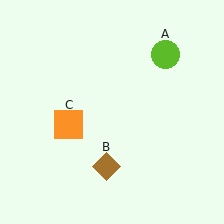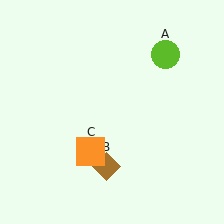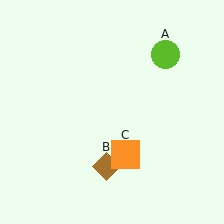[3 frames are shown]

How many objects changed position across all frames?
1 object changed position: orange square (object C).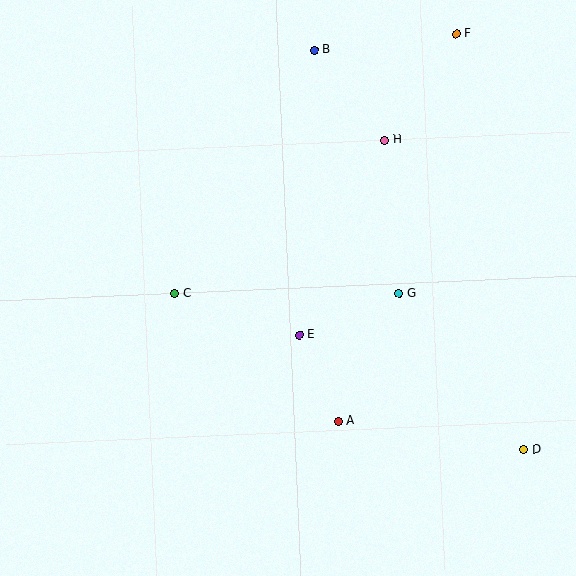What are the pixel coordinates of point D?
Point D is at (524, 450).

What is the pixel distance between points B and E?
The distance between B and E is 285 pixels.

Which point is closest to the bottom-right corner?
Point D is closest to the bottom-right corner.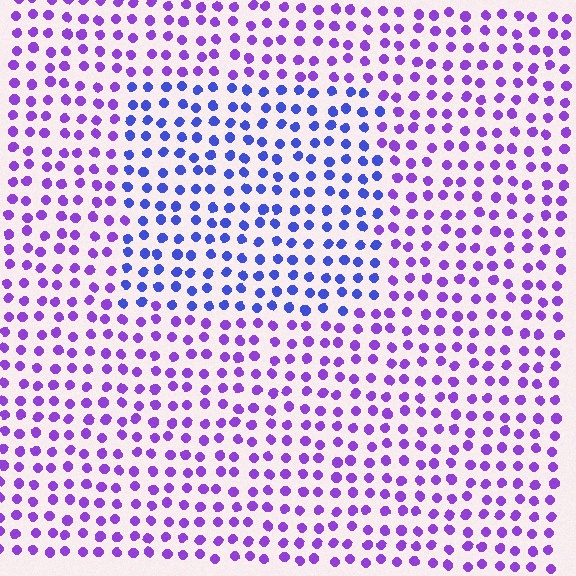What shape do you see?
I see a rectangle.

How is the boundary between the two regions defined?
The boundary is defined purely by a slight shift in hue (about 39 degrees). Spacing, size, and orientation are identical on both sides.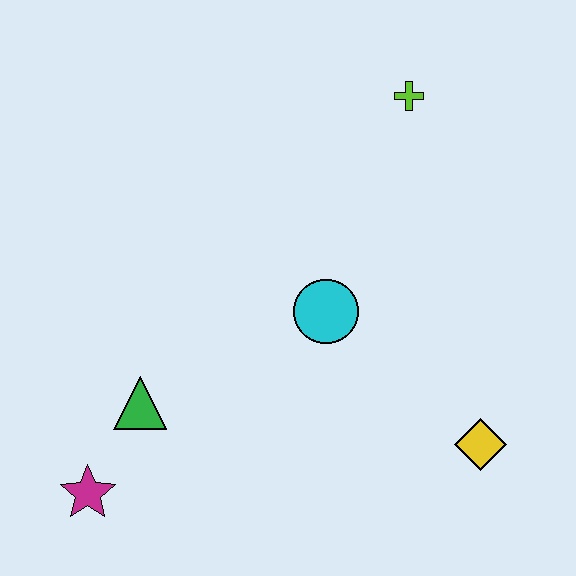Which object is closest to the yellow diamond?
The cyan circle is closest to the yellow diamond.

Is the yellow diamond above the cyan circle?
No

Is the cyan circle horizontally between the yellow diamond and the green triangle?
Yes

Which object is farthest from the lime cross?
The magenta star is farthest from the lime cross.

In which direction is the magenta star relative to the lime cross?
The magenta star is below the lime cross.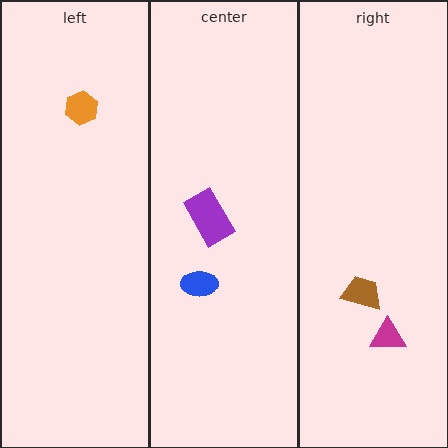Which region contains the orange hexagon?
The left region.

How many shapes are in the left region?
1.